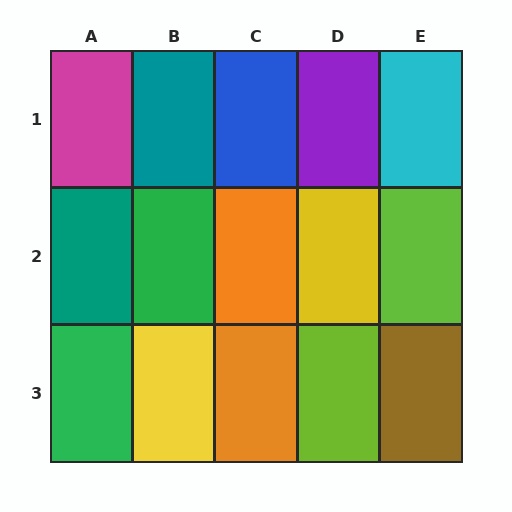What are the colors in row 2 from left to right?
Teal, green, orange, yellow, lime.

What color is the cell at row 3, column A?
Green.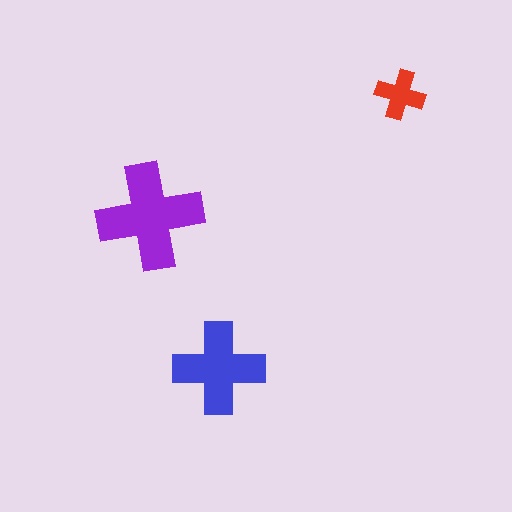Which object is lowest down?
The blue cross is bottommost.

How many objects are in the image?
There are 3 objects in the image.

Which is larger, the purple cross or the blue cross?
The purple one.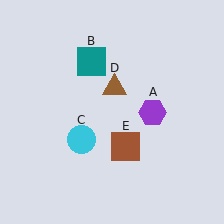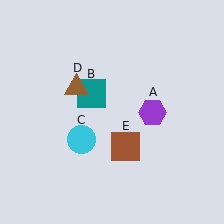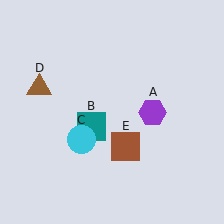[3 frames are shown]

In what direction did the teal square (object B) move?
The teal square (object B) moved down.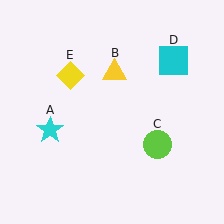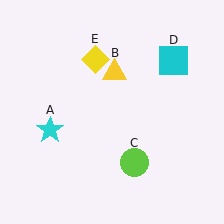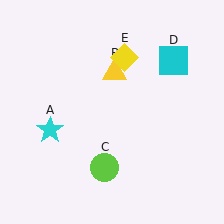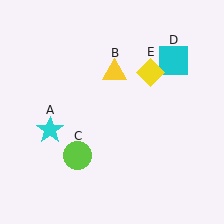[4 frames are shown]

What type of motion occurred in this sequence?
The lime circle (object C), yellow diamond (object E) rotated clockwise around the center of the scene.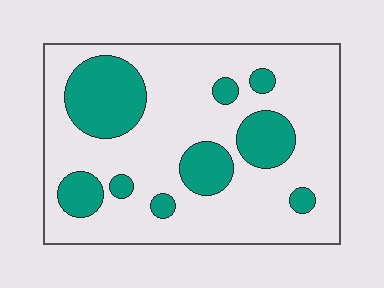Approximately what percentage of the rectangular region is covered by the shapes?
Approximately 25%.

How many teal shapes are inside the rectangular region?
9.